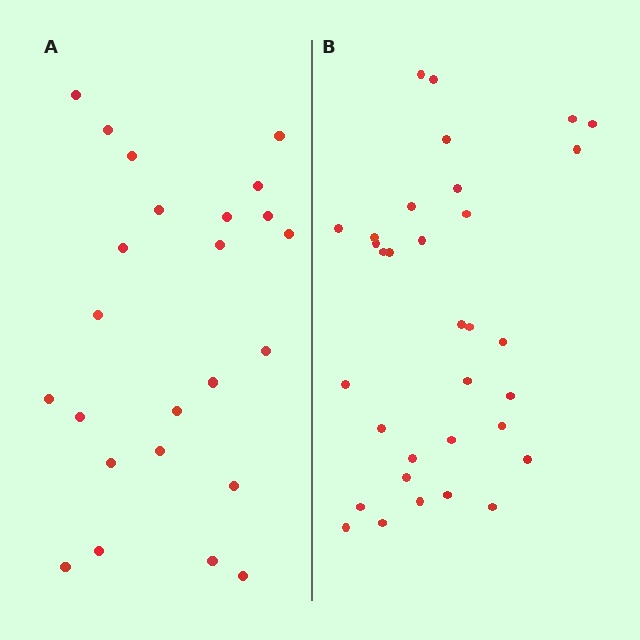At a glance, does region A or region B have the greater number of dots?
Region B (the right region) has more dots.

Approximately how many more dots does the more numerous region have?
Region B has roughly 8 or so more dots than region A.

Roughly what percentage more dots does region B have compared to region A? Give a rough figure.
About 40% more.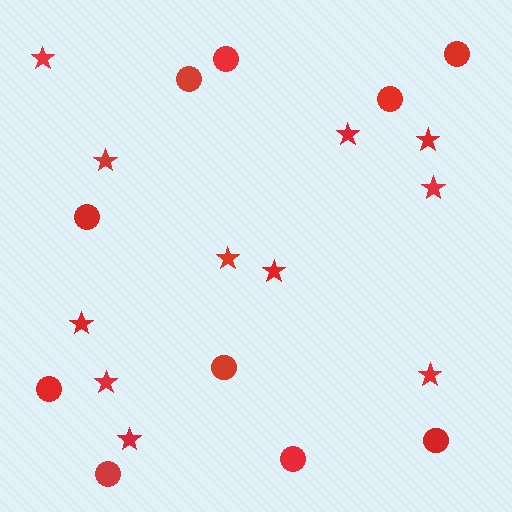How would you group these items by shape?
There are 2 groups: one group of stars (11) and one group of circles (10).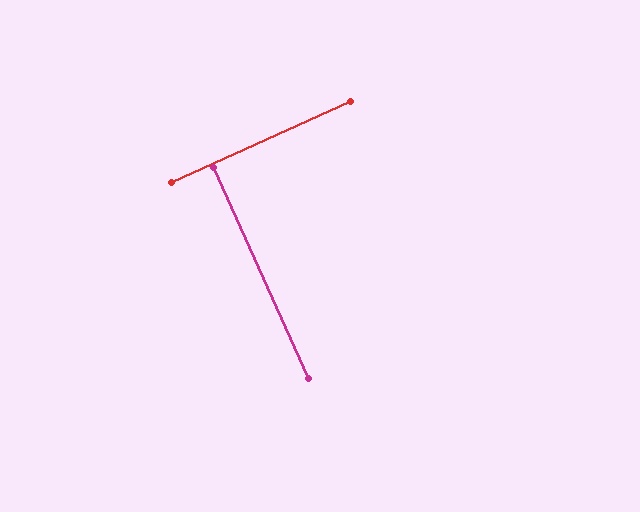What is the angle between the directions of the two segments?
Approximately 90 degrees.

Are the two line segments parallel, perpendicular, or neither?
Perpendicular — they meet at approximately 90°.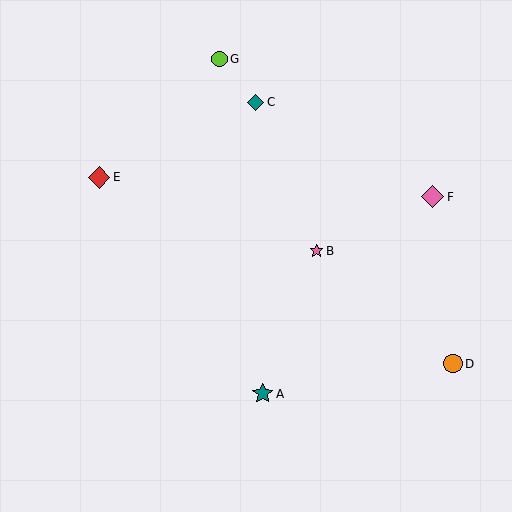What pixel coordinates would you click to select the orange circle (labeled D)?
Click at (453, 364) to select the orange circle D.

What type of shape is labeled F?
Shape F is a pink diamond.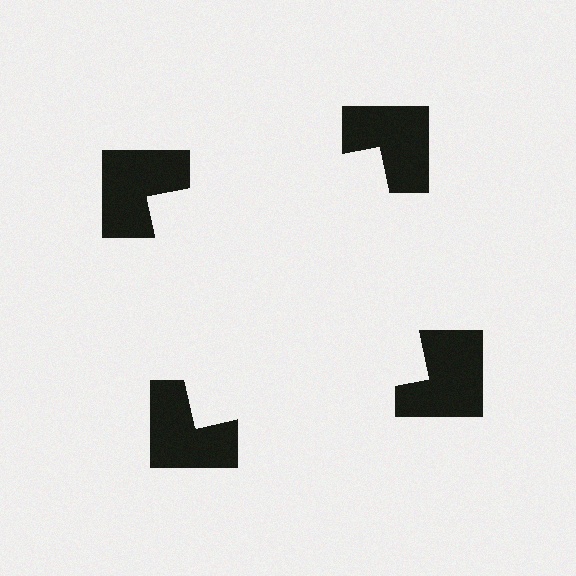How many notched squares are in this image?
There are 4 — one at each vertex of the illusory square.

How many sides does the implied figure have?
4 sides.